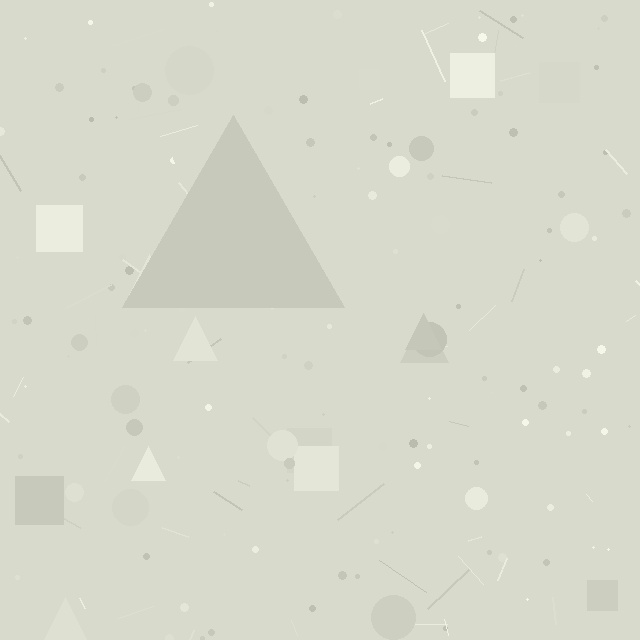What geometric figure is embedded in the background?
A triangle is embedded in the background.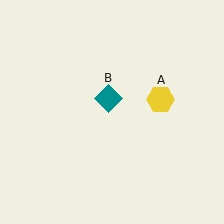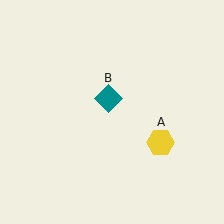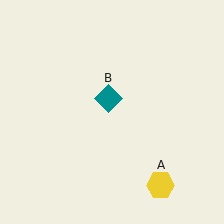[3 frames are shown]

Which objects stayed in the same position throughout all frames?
Teal diamond (object B) remained stationary.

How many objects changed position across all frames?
1 object changed position: yellow hexagon (object A).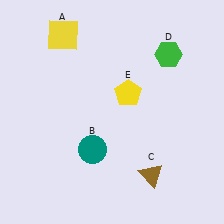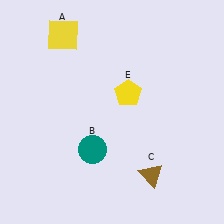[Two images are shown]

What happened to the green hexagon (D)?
The green hexagon (D) was removed in Image 2. It was in the top-right area of Image 1.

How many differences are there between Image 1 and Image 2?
There is 1 difference between the two images.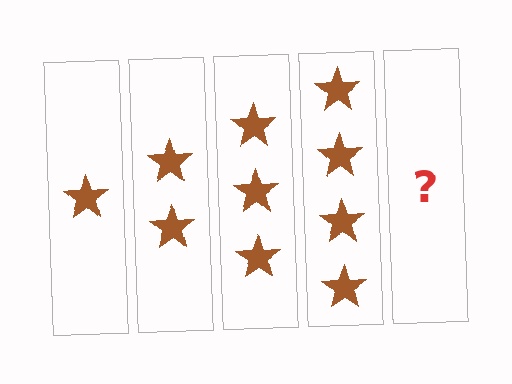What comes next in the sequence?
The next element should be 5 stars.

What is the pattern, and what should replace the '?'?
The pattern is that each step adds one more star. The '?' should be 5 stars.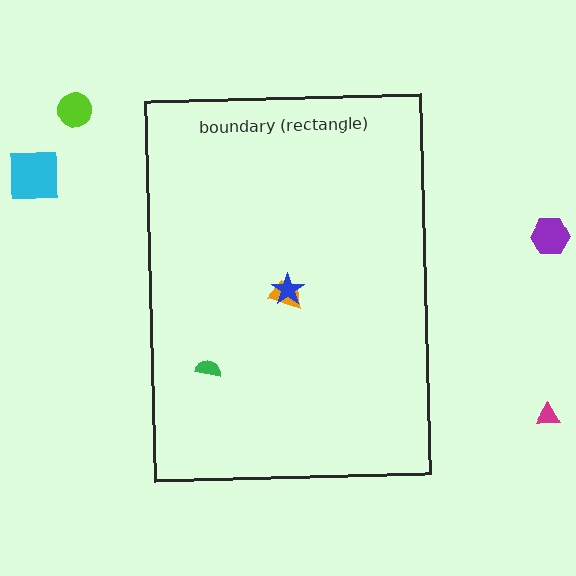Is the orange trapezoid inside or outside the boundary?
Inside.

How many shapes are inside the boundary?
3 inside, 4 outside.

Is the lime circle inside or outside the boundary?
Outside.